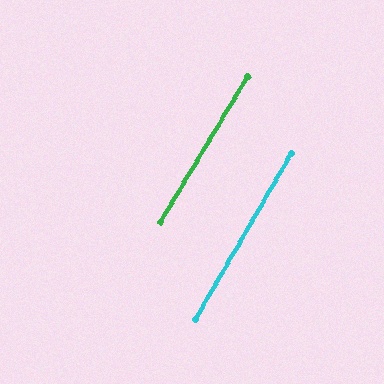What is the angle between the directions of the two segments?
Approximately 1 degree.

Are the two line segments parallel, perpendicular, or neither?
Parallel — their directions differ by only 0.9°.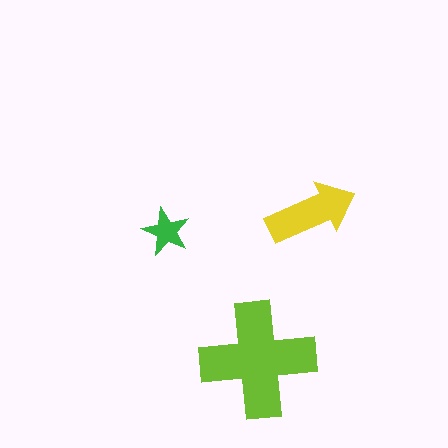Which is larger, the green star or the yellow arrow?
The yellow arrow.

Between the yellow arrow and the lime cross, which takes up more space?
The lime cross.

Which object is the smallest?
The green star.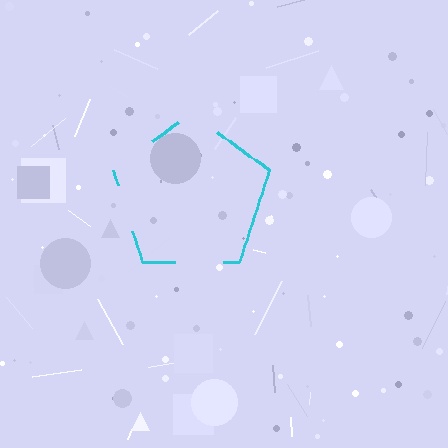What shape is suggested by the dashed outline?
The dashed outline suggests a pentagon.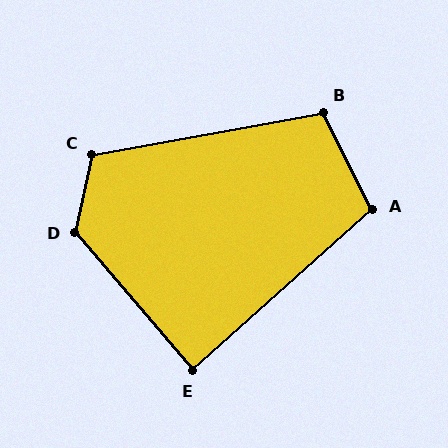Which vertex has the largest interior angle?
D, at approximately 127 degrees.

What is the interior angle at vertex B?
Approximately 107 degrees (obtuse).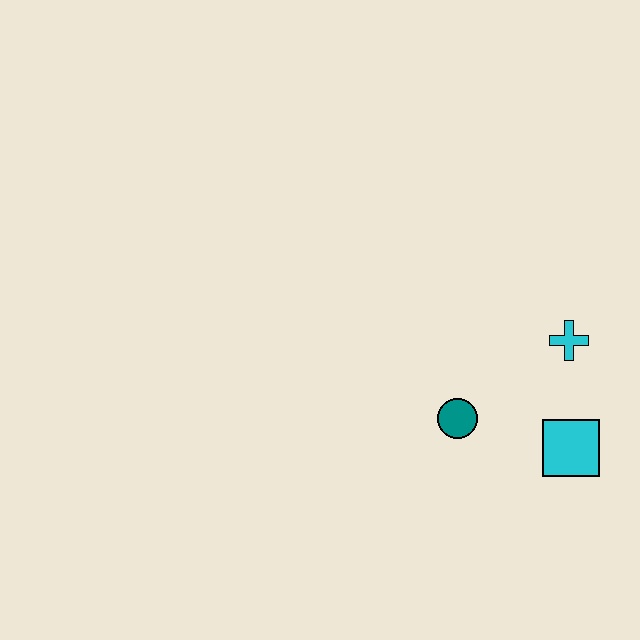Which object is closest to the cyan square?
The cyan cross is closest to the cyan square.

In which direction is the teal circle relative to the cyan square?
The teal circle is to the left of the cyan square.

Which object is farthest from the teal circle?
The cyan cross is farthest from the teal circle.